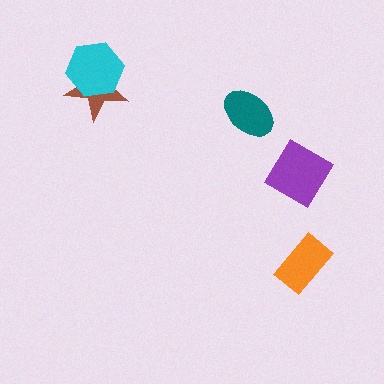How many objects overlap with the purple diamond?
0 objects overlap with the purple diamond.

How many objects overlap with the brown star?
1 object overlaps with the brown star.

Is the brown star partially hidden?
Yes, it is partially covered by another shape.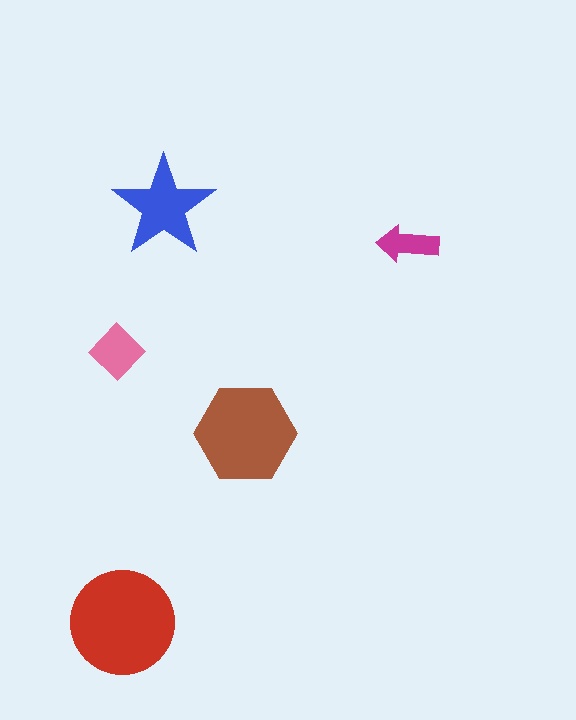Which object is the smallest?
The magenta arrow.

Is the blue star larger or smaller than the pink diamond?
Larger.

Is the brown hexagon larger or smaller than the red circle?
Smaller.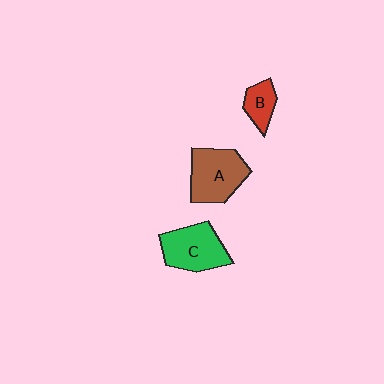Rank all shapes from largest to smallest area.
From largest to smallest: A (brown), C (green), B (red).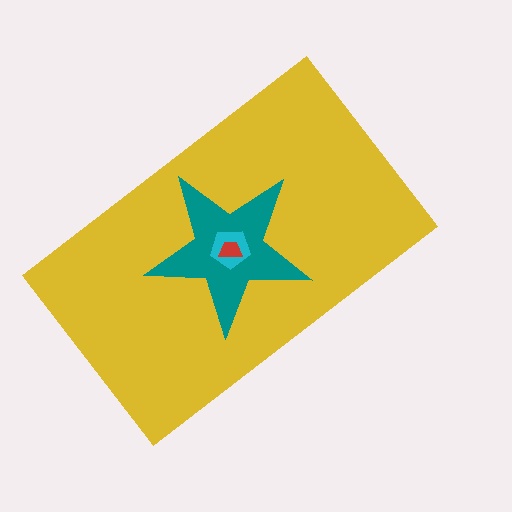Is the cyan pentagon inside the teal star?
Yes.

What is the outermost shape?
The yellow rectangle.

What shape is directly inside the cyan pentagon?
The red trapezoid.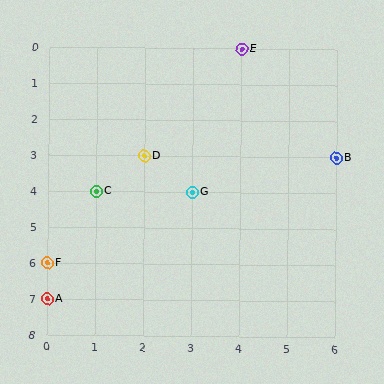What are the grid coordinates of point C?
Point C is at grid coordinates (1, 4).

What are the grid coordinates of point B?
Point B is at grid coordinates (6, 3).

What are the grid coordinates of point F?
Point F is at grid coordinates (0, 6).